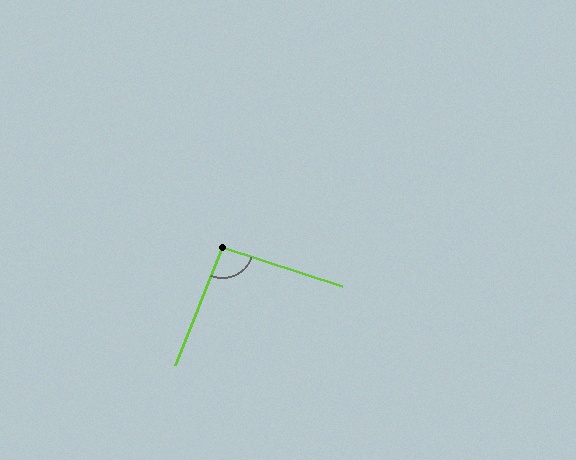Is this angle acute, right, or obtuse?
It is approximately a right angle.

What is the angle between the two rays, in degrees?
Approximately 94 degrees.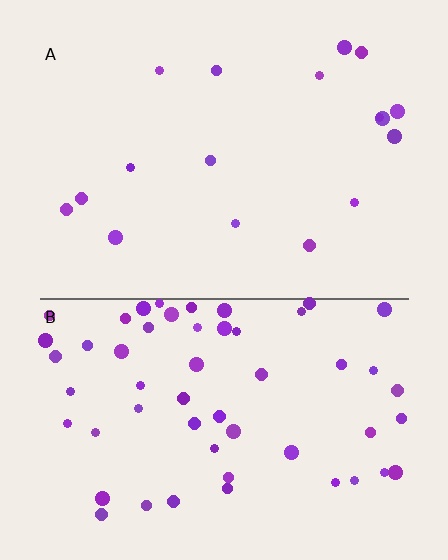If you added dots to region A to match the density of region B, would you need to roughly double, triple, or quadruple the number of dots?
Approximately triple.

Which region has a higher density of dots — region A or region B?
B (the bottom).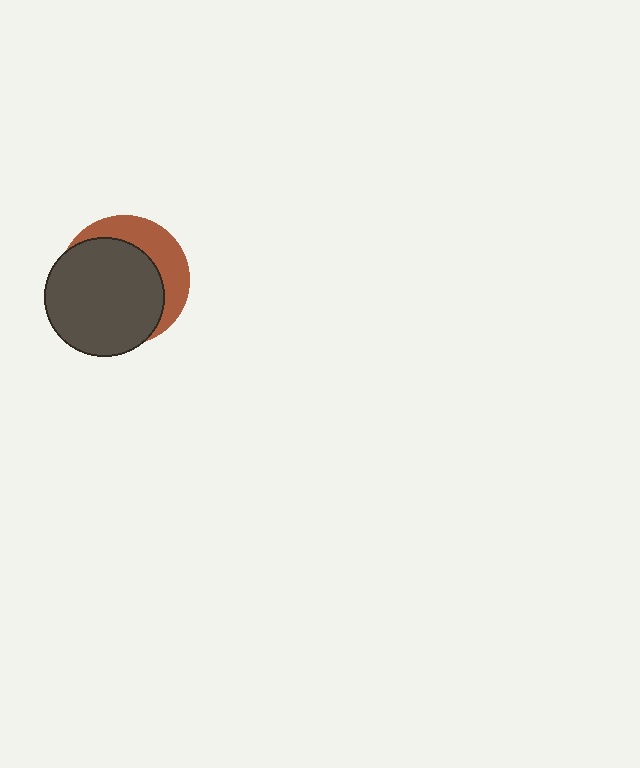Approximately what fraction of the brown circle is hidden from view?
Roughly 68% of the brown circle is hidden behind the dark gray circle.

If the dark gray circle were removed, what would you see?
You would see the complete brown circle.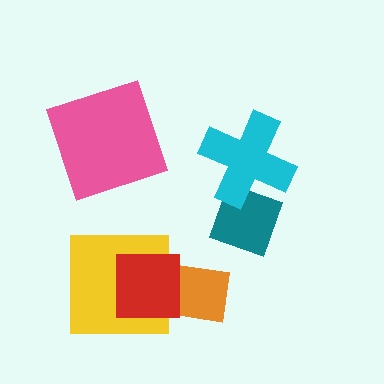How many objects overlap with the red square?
2 objects overlap with the red square.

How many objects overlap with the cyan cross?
1 object overlaps with the cyan cross.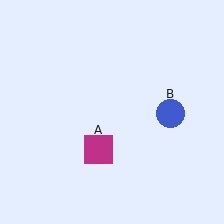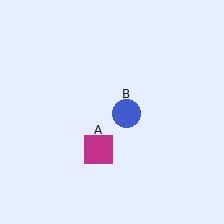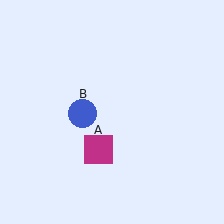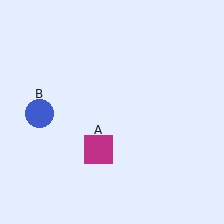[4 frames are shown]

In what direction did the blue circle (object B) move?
The blue circle (object B) moved left.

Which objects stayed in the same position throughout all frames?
Magenta square (object A) remained stationary.